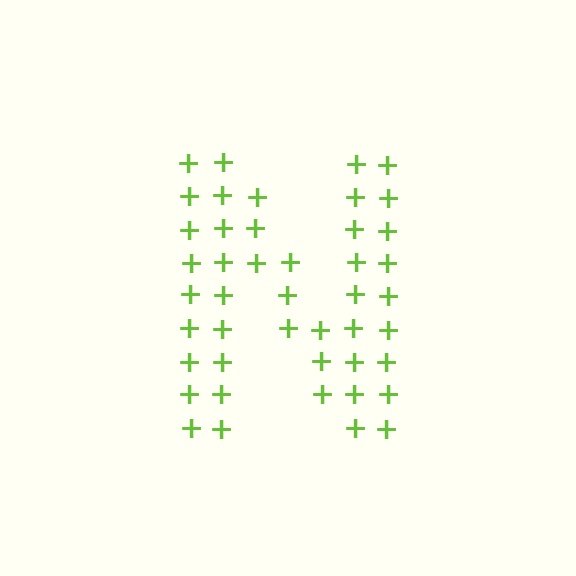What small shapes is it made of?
It is made of small plus signs.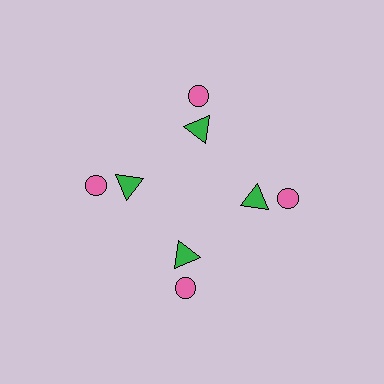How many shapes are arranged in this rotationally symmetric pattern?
There are 8 shapes, arranged in 4 groups of 2.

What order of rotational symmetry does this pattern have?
This pattern has 4-fold rotational symmetry.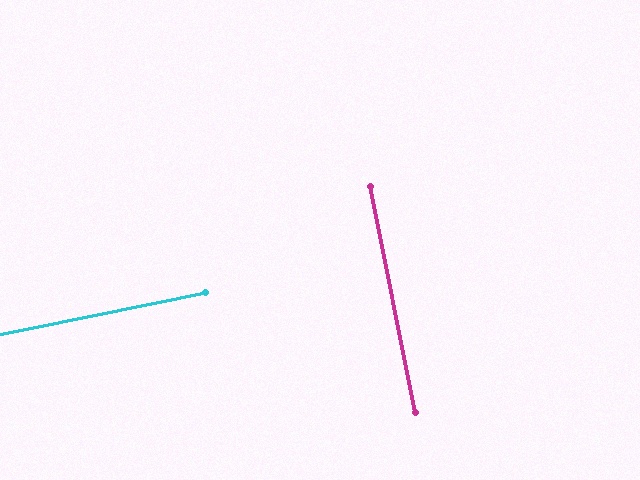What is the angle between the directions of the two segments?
Approximately 90 degrees.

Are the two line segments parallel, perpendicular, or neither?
Perpendicular — they meet at approximately 90°.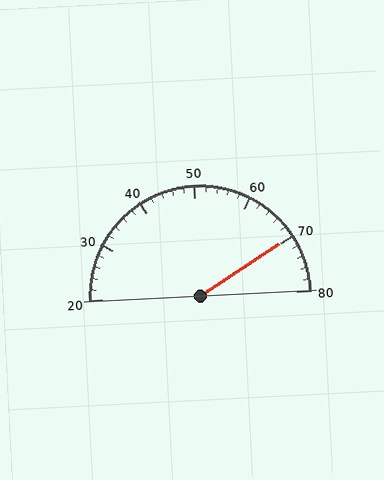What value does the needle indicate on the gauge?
The needle indicates approximately 70.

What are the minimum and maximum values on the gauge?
The gauge ranges from 20 to 80.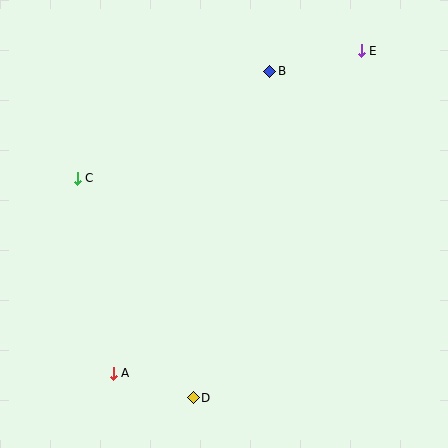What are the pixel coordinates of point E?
Point E is at (361, 51).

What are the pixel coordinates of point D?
Point D is at (193, 398).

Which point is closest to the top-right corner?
Point E is closest to the top-right corner.